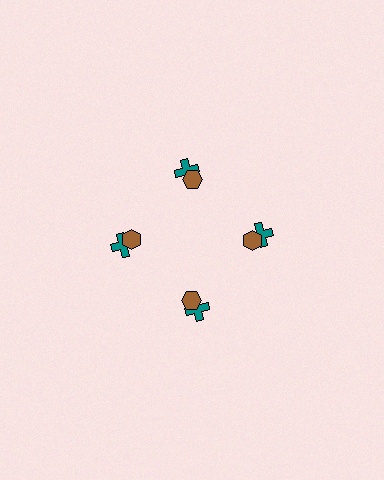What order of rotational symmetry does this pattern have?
This pattern has 4-fold rotational symmetry.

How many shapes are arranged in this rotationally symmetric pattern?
There are 8 shapes, arranged in 4 groups of 2.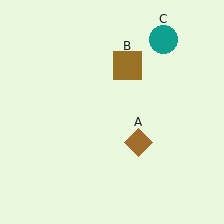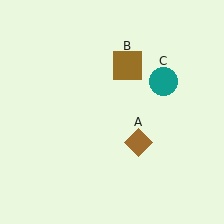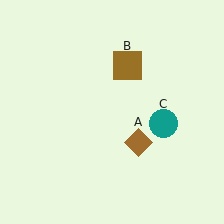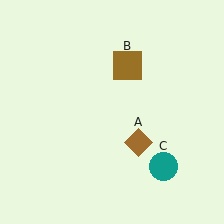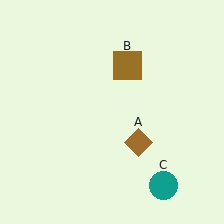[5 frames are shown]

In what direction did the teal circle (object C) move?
The teal circle (object C) moved down.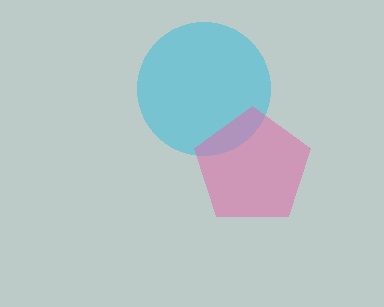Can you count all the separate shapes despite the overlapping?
Yes, there are 2 separate shapes.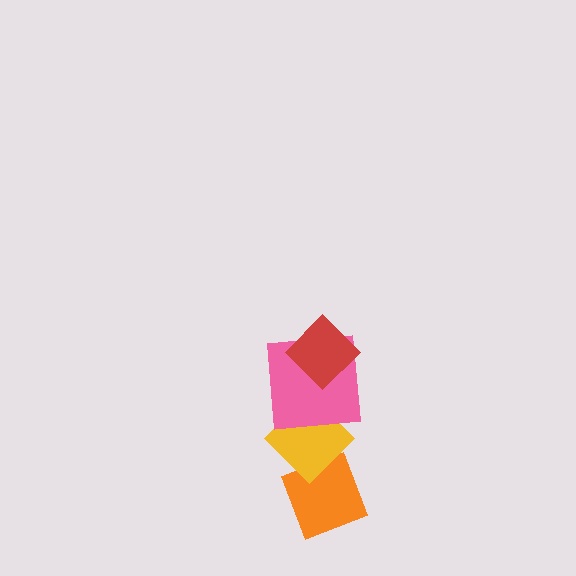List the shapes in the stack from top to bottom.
From top to bottom: the red diamond, the pink square, the yellow diamond, the orange diamond.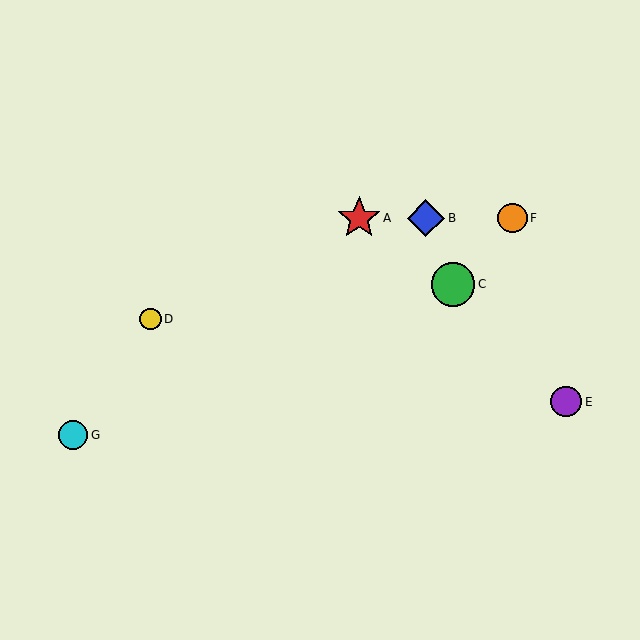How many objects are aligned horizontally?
3 objects (A, B, F) are aligned horizontally.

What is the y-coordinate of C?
Object C is at y≈284.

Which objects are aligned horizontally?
Objects A, B, F are aligned horizontally.